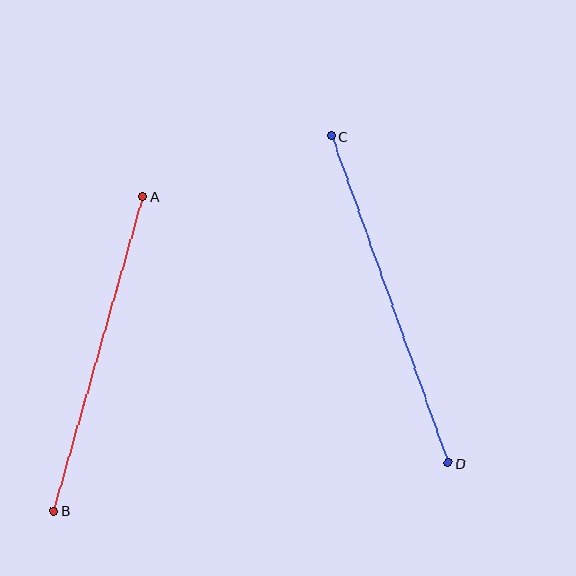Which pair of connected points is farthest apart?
Points C and D are farthest apart.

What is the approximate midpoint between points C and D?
The midpoint is at approximately (390, 299) pixels.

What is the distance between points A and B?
The distance is approximately 327 pixels.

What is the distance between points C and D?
The distance is approximately 347 pixels.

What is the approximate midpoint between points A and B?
The midpoint is at approximately (98, 354) pixels.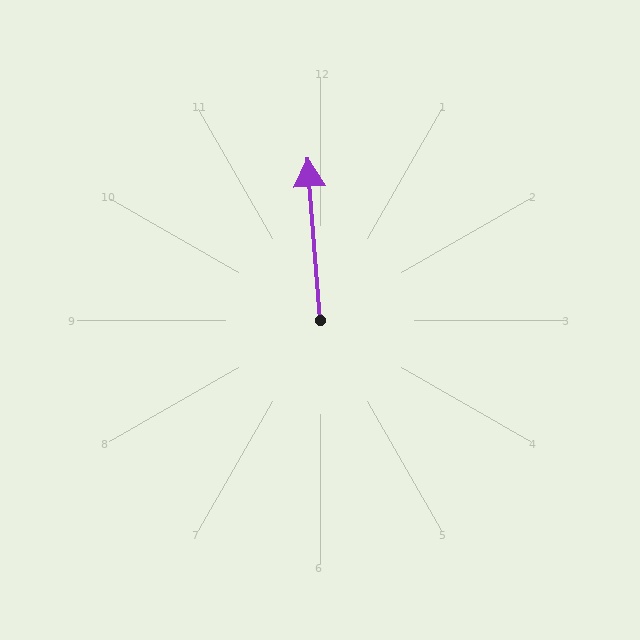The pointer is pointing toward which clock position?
Roughly 12 o'clock.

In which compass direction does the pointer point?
North.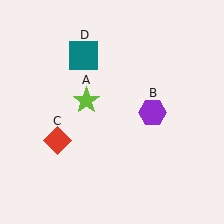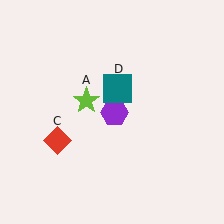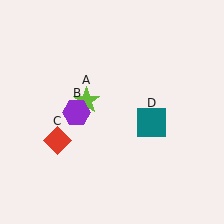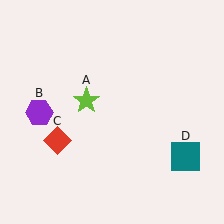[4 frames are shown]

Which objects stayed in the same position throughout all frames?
Lime star (object A) and red diamond (object C) remained stationary.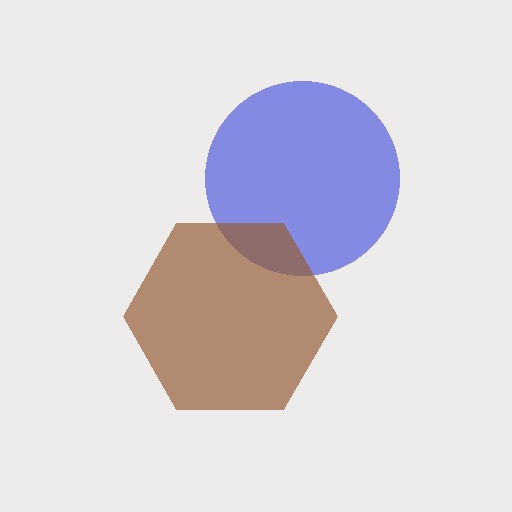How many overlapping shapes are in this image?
There are 2 overlapping shapes in the image.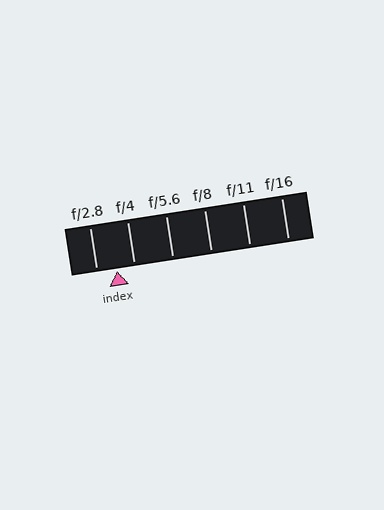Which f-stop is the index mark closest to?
The index mark is closest to f/4.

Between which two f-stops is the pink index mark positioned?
The index mark is between f/2.8 and f/4.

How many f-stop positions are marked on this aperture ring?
There are 6 f-stop positions marked.